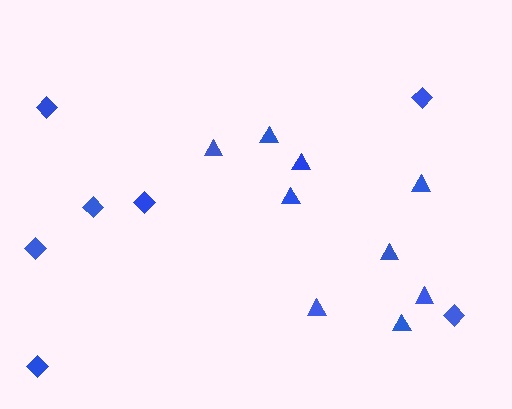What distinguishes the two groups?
There are 2 groups: one group of triangles (9) and one group of diamonds (7).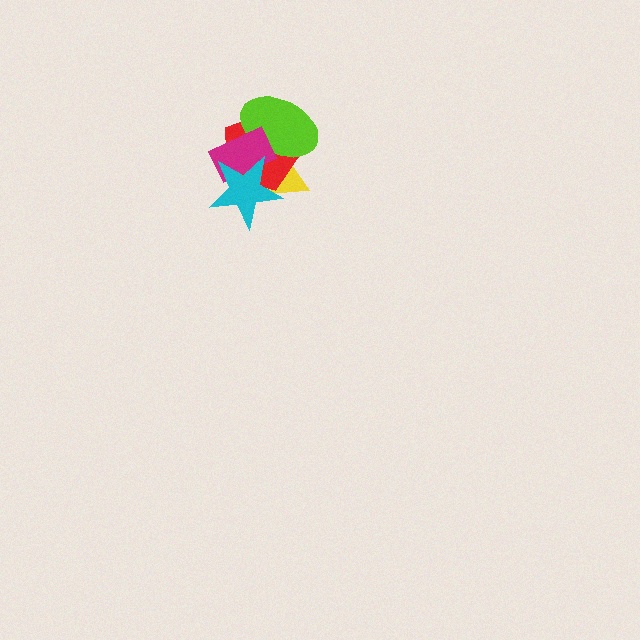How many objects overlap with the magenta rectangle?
3 objects overlap with the magenta rectangle.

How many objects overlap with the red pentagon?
4 objects overlap with the red pentagon.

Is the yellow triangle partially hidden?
Yes, it is partially covered by another shape.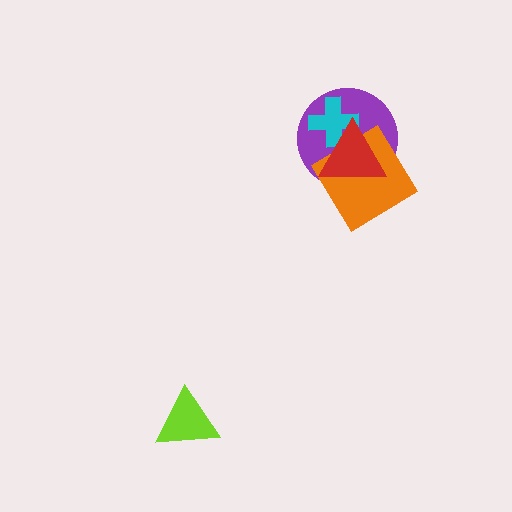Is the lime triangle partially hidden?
No, no other shape covers it.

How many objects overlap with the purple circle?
3 objects overlap with the purple circle.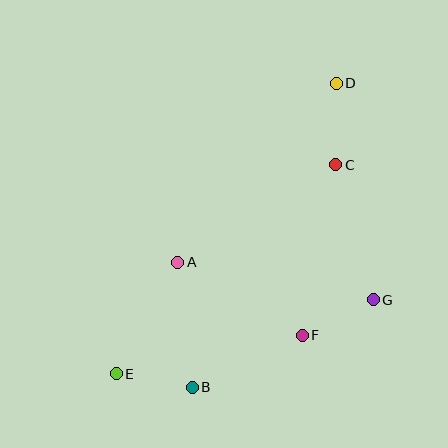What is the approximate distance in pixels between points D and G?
The distance between D and G is approximately 220 pixels.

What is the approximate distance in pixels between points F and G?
The distance between F and G is approximately 79 pixels.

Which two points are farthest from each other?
Points D and E are farthest from each other.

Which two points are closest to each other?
Points B and E are closest to each other.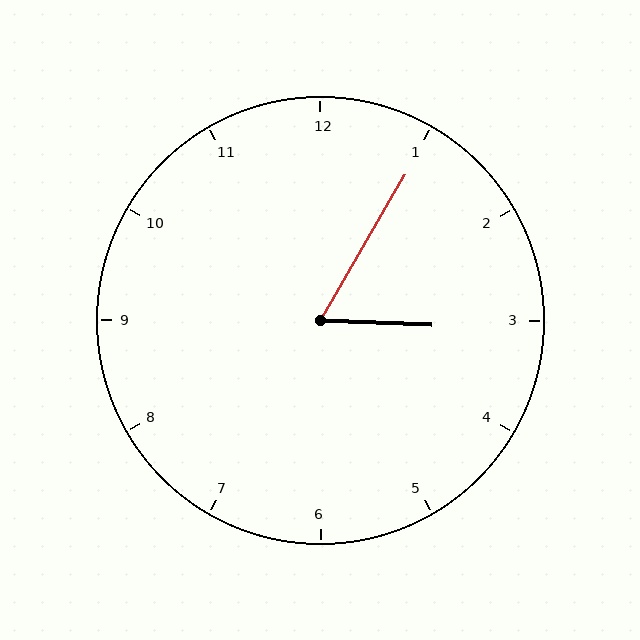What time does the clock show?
3:05.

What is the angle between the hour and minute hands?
Approximately 62 degrees.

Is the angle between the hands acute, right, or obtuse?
It is acute.